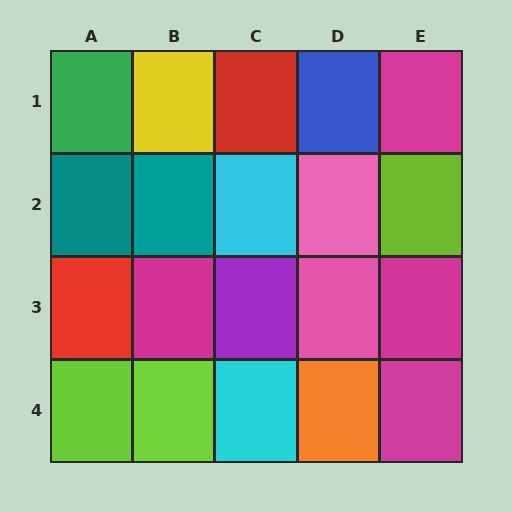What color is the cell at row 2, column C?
Cyan.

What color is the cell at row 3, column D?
Pink.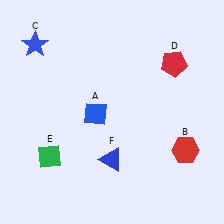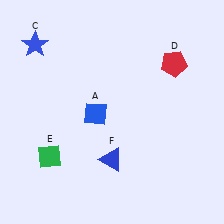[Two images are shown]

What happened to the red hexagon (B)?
The red hexagon (B) was removed in Image 2. It was in the bottom-right area of Image 1.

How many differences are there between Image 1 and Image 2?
There is 1 difference between the two images.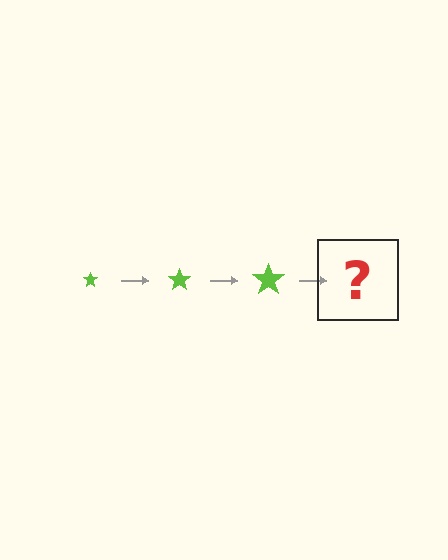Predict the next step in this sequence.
The next step is a lime star, larger than the previous one.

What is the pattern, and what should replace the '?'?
The pattern is that the star gets progressively larger each step. The '?' should be a lime star, larger than the previous one.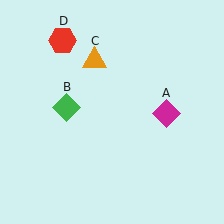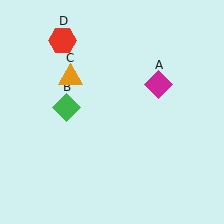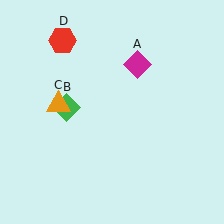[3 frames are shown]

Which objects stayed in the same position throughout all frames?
Green diamond (object B) and red hexagon (object D) remained stationary.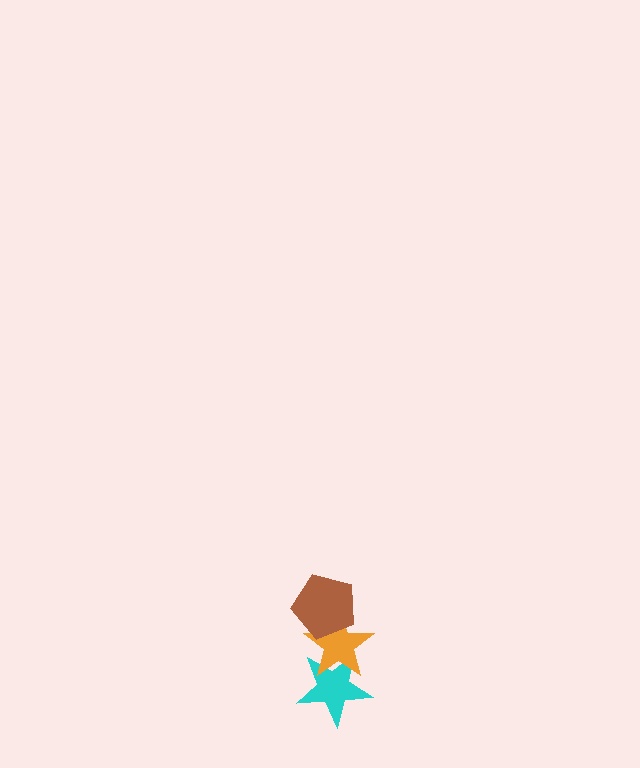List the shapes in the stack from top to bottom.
From top to bottom: the brown pentagon, the orange star, the cyan star.